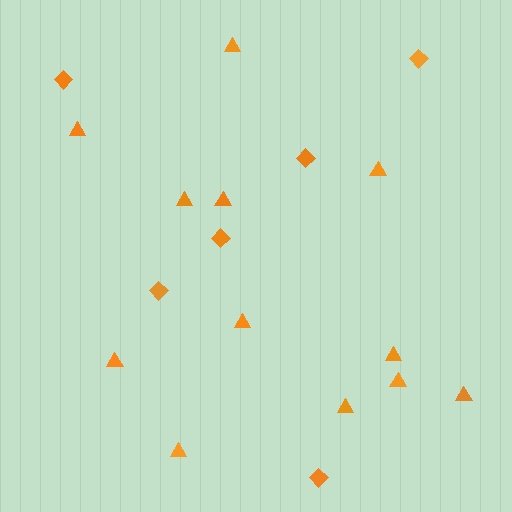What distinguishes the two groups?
There are 2 groups: one group of diamonds (6) and one group of triangles (12).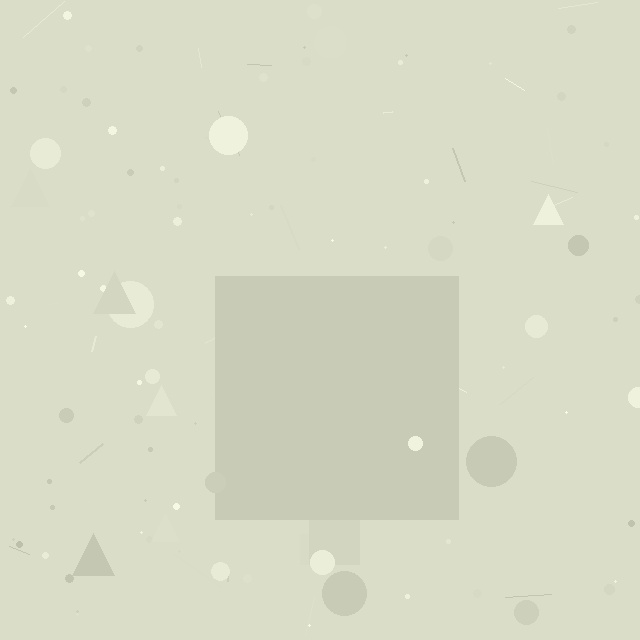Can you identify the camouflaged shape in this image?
The camouflaged shape is a square.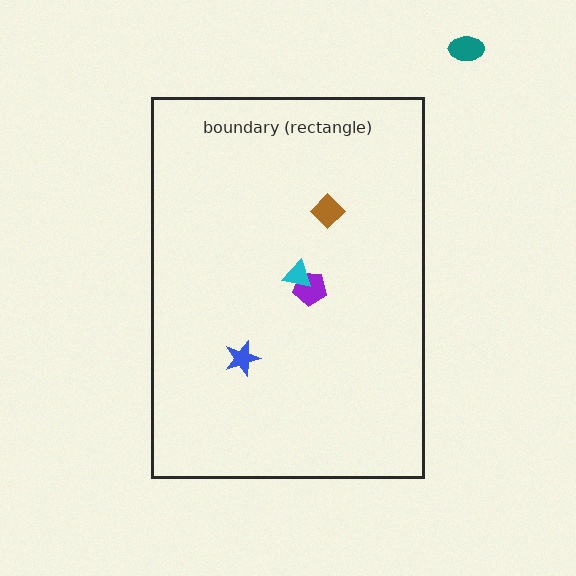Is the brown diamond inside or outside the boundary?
Inside.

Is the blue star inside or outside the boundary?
Inside.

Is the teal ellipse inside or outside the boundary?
Outside.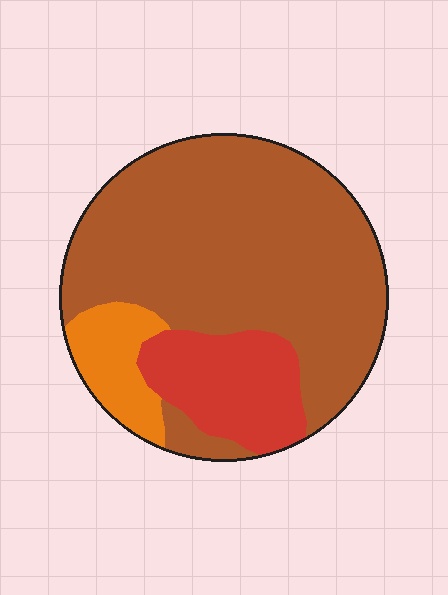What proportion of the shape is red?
Red covers roughly 20% of the shape.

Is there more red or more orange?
Red.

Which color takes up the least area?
Orange, at roughly 10%.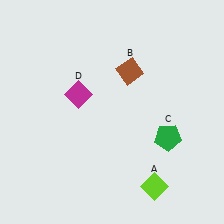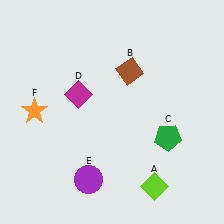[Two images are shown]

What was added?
A purple circle (E), an orange star (F) were added in Image 2.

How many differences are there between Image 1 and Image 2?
There are 2 differences between the two images.